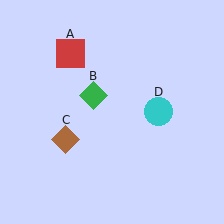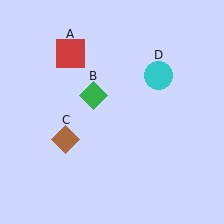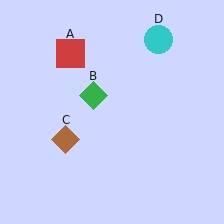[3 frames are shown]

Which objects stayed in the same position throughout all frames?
Red square (object A) and green diamond (object B) and brown diamond (object C) remained stationary.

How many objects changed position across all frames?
1 object changed position: cyan circle (object D).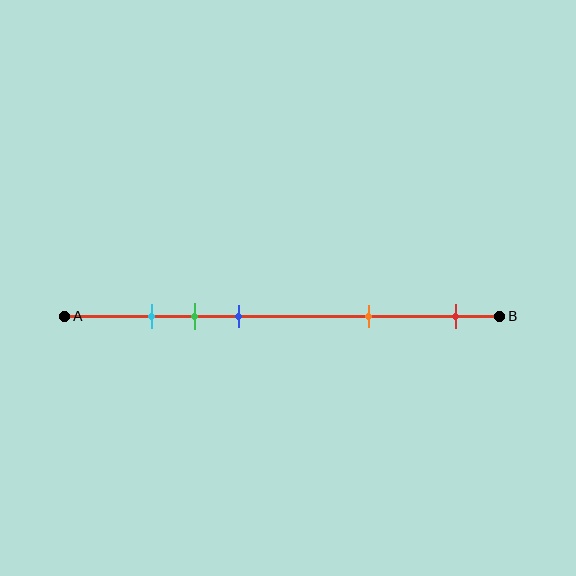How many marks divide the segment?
There are 5 marks dividing the segment.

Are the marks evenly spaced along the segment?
No, the marks are not evenly spaced.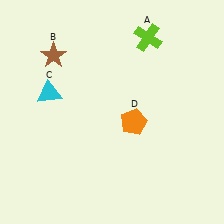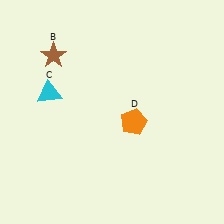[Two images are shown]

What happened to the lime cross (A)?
The lime cross (A) was removed in Image 2. It was in the top-right area of Image 1.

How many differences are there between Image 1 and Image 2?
There is 1 difference between the two images.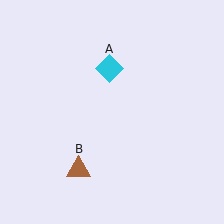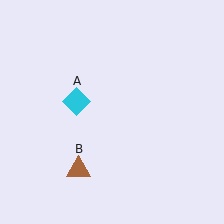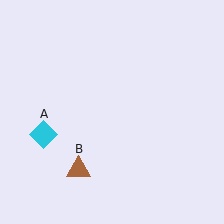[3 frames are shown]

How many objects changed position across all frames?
1 object changed position: cyan diamond (object A).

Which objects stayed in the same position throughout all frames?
Brown triangle (object B) remained stationary.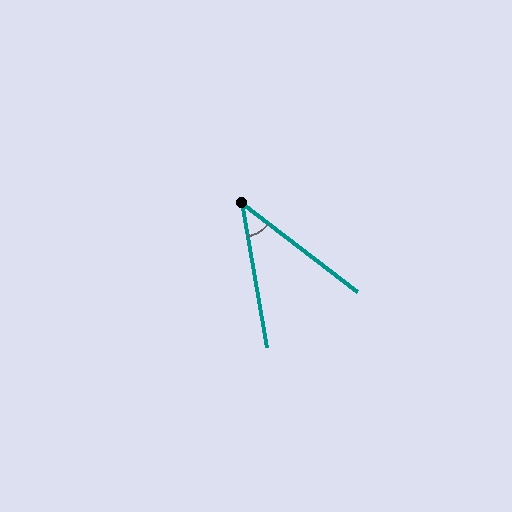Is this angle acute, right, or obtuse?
It is acute.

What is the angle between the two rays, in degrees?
Approximately 42 degrees.